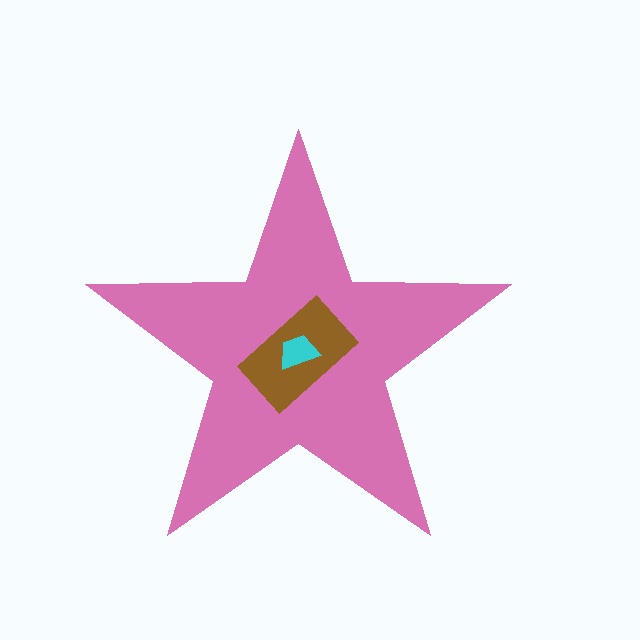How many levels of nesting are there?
3.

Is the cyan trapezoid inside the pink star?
Yes.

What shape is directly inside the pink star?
The brown rectangle.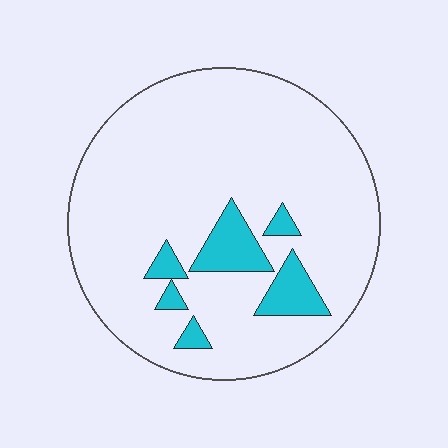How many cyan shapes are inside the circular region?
6.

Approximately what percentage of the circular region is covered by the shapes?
Approximately 10%.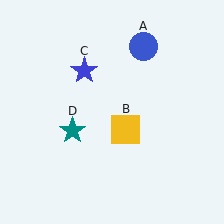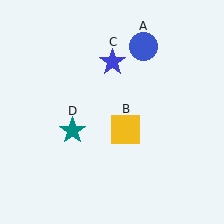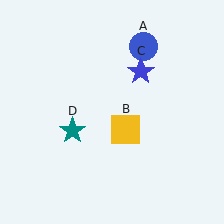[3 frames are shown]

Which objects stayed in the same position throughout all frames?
Blue circle (object A) and yellow square (object B) and teal star (object D) remained stationary.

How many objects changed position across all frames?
1 object changed position: blue star (object C).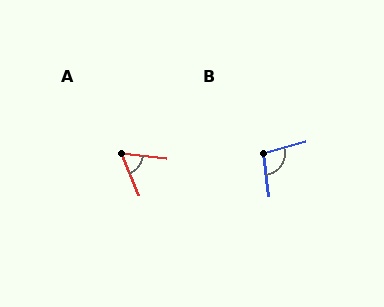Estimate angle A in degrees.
Approximately 61 degrees.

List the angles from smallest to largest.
A (61°), B (98°).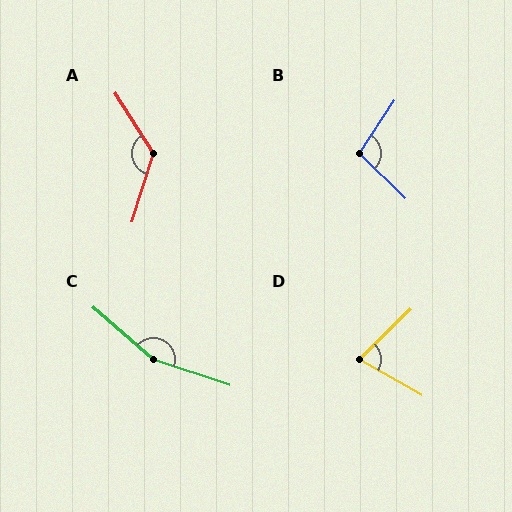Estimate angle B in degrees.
Approximately 101 degrees.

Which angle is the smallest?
D, at approximately 74 degrees.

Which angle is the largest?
C, at approximately 157 degrees.